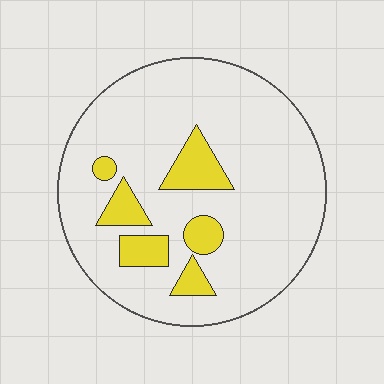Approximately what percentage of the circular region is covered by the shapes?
Approximately 15%.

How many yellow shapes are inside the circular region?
6.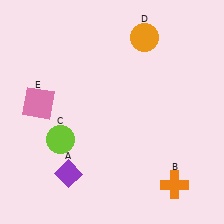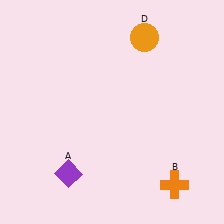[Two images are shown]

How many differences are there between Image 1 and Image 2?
There are 2 differences between the two images.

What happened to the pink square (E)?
The pink square (E) was removed in Image 2. It was in the top-left area of Image 1.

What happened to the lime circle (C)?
The lime circle (C) was removed in Image 2. It was in the bottom-left area of Image 1.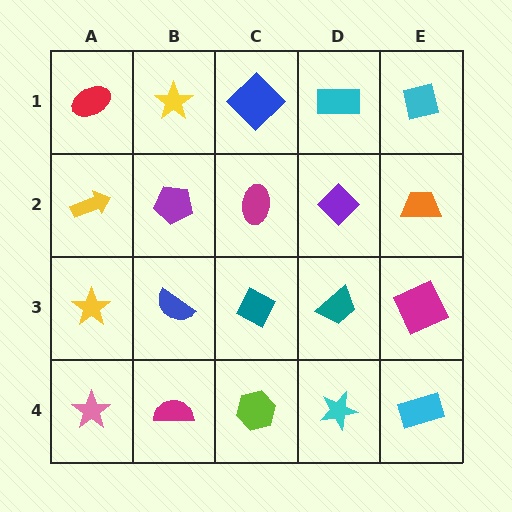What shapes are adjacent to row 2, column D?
A cyan rectangle (row 1, column D), a teal trapezoid (row 3, column D), a magenta ellipse (row 2, column C), an orange trapezoid (row 2, column E).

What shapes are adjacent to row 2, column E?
A cyan square (row 1, column E), a magenta square (row 3, column E), a purple diamond (row 2, column D).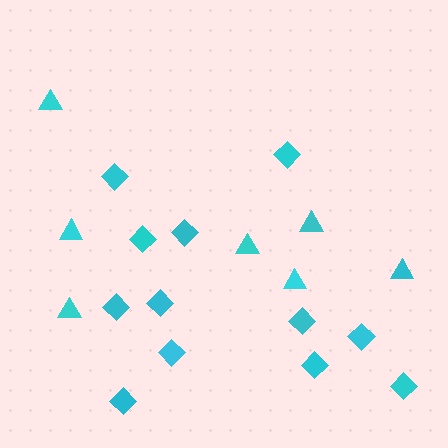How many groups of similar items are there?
There are 2 groups: one group of diamonds (12) and one group of triangles (7).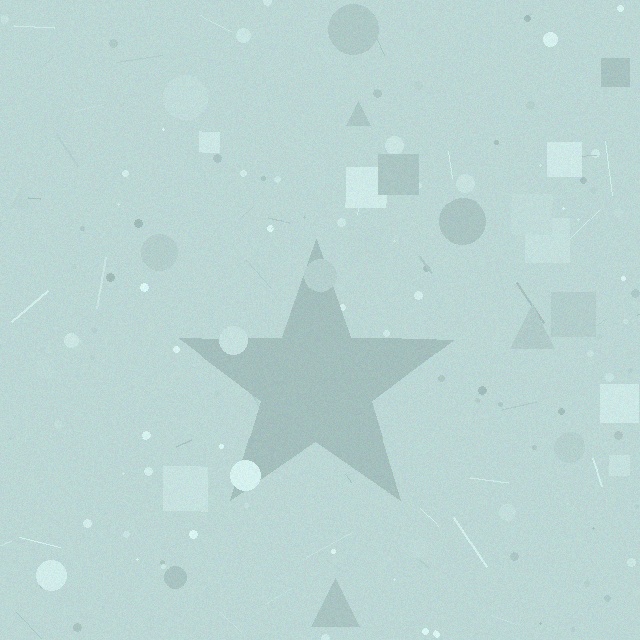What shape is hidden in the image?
A star is hidden in the image.